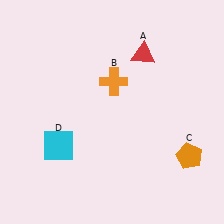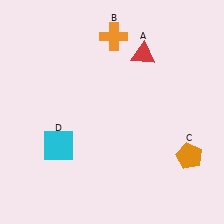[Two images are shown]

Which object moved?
The orange cross (B) moved up.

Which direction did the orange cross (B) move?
The orange cross (B) moved up.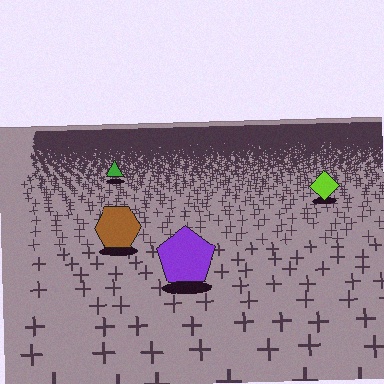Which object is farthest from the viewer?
The green triangle is farthest from the viewer. It appears smaller and the ground texture around it is denser.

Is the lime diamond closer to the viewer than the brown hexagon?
No. The brown hexagon is closer — you can tell from the texture gradient: the ground texture is coarser near it.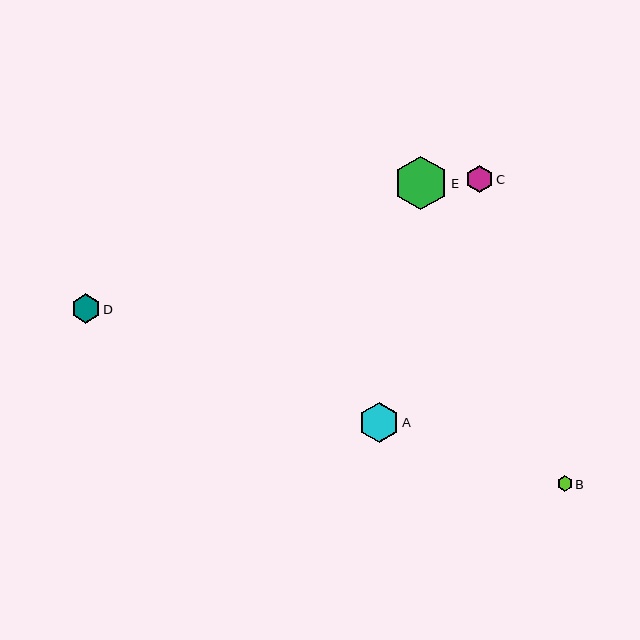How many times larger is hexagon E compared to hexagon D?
Hexagon E is approximately 1.8 times the size of hexagon D.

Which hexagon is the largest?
Hexagon E is the largest with a size of approximately 53 pixels.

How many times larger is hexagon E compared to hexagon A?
Hexagon E is approximately 1.3 times the size of hexagon A.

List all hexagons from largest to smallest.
From largest to smallest: E, A, D, C, B.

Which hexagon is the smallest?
Hexagon B is the smallest with a size of approximately 15 pixels.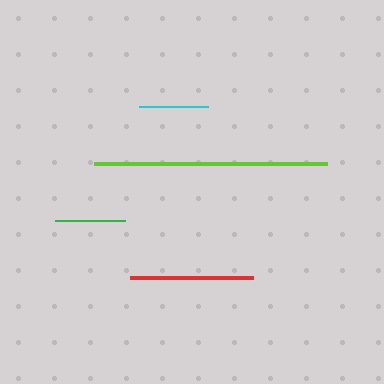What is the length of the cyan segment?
The cyan segment is approximately 69 pixels long.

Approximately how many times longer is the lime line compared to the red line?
The lime line is approximately 1.9 times the length of the red line.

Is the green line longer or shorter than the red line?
The red line is longer than the green line.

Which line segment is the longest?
The lime line is the longest at approximately 233 pixels.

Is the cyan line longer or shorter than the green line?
The green line is longer than the cyan line.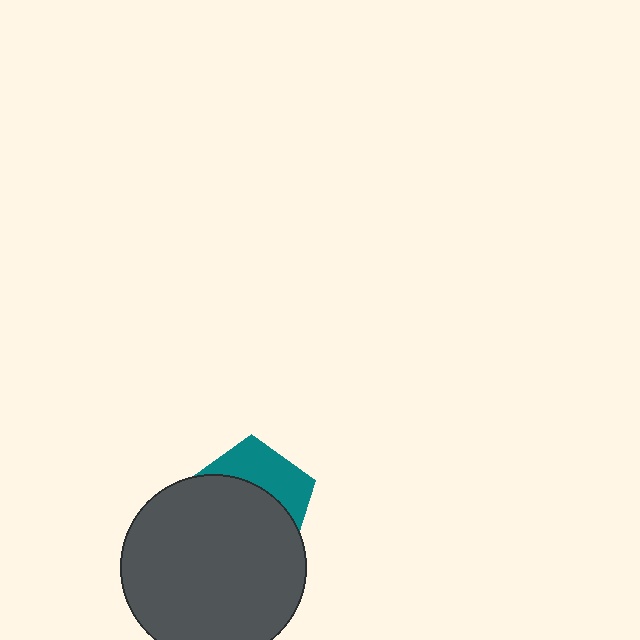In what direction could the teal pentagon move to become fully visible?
The teal pentagon could move up. That would shift it out from behind the dark gray circle entirely.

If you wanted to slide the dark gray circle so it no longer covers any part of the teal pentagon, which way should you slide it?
Slide it down — that is the most direct way to separate the two shapes.